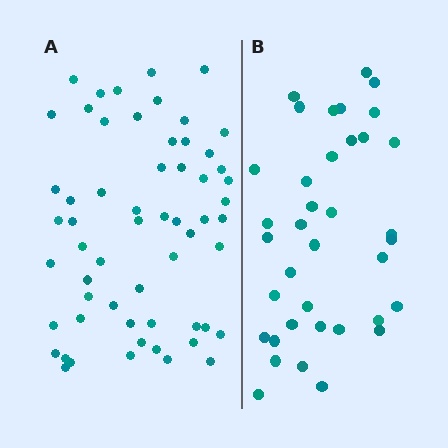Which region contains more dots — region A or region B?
Region A (the left region) has more dots.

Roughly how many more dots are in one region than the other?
Region A has approximately 20 more dots than region B.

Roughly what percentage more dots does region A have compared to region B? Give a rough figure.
About 60% more.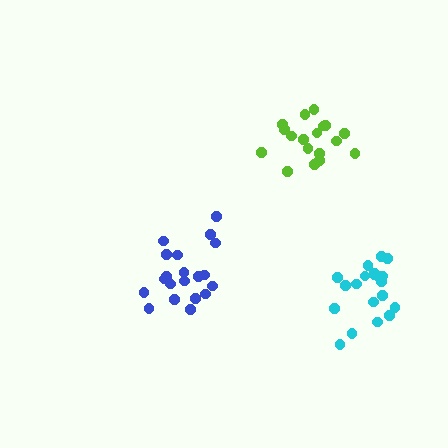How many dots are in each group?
Group 1: 18 dots, Group 2: 21 dots, Group 3: 20 dots (59 total).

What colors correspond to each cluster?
The clusters are colored: lime, cyan, blue.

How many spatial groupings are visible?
There are 3 spatial groupings.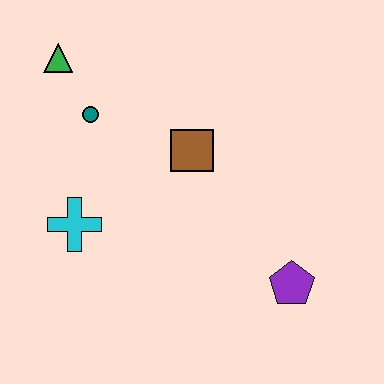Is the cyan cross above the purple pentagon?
Yes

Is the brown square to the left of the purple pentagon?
Yes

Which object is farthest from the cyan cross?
The purple pentagon is farthest from the cyan cross.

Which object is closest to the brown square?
The teal circle is closest to the brown square.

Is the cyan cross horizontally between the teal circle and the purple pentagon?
No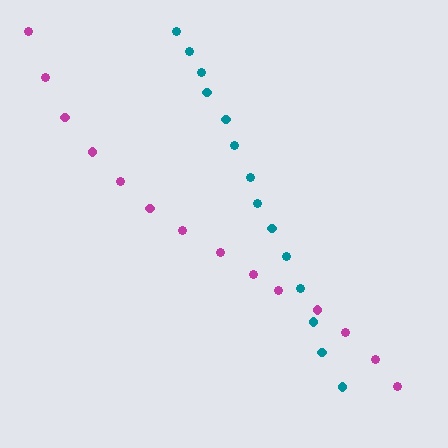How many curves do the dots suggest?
There are 2 distinct paths.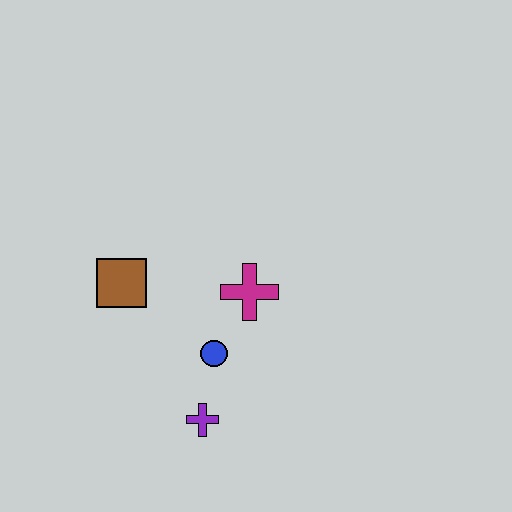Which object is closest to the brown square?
The blue circle is closest to the brown square.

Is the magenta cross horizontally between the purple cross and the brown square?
No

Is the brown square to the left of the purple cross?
Yes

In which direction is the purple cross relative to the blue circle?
The purple cross is below the blue circle.